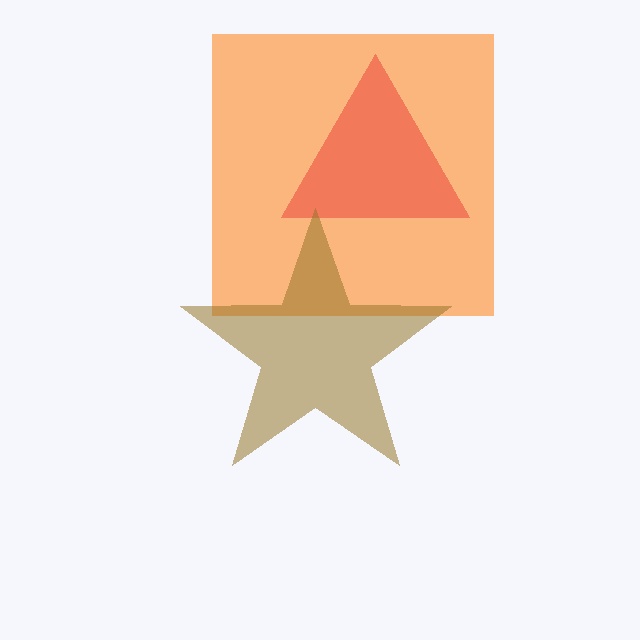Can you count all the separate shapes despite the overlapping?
Yes, there are 3 separate shapes.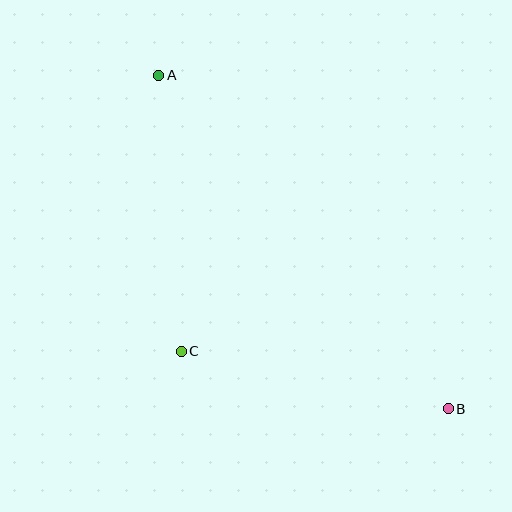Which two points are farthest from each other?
Points A and B are farthest from each other.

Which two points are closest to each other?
Points B and C are closest to each other.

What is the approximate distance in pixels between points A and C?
The distance between A and C is approximately 277 pixels.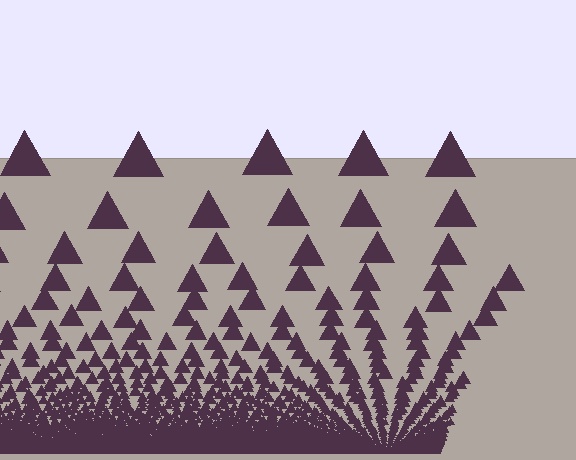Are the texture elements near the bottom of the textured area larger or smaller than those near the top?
Smaller. The gradient is inverted — elements near the bottom are smaller and denser.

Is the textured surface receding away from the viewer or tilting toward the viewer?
The surface appears to tilt toward the viewer. Texture elements get larger and sparser toward the top.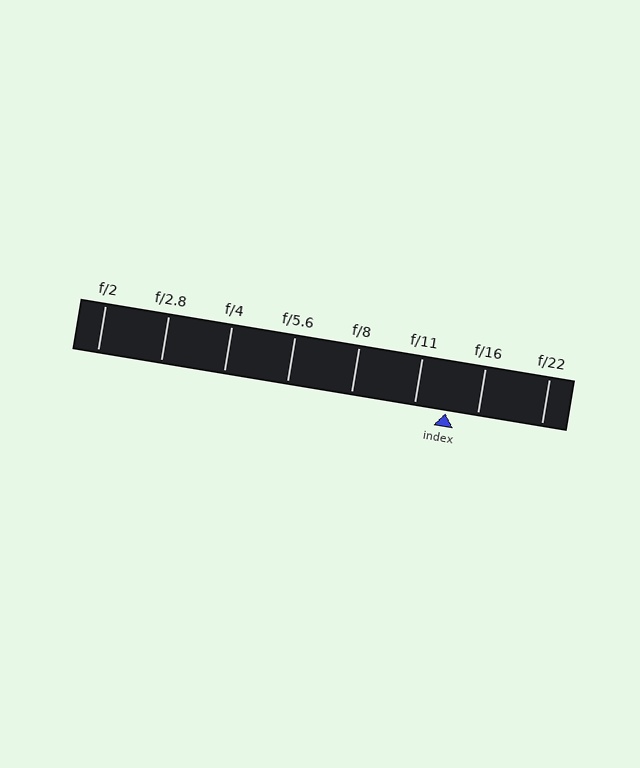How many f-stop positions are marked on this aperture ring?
There are 8 f-stop positions marked.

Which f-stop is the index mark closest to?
The index mark is closest to f/11.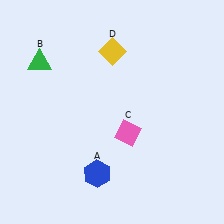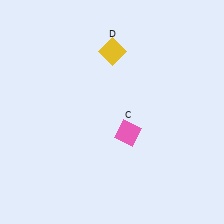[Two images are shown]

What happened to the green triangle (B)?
The green triangle (B) was removed in Image 2. It was in the top-left area of Image 1.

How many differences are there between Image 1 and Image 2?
There are 2 differences between the two images.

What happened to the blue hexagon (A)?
The blue hexagon (A) was removed in Image 2. It was in the bottom-left area of Image 1.